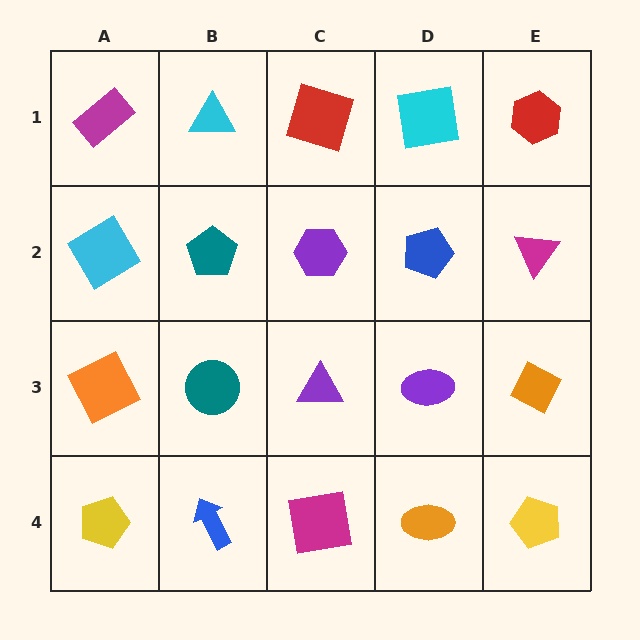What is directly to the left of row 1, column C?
A cyan triangle.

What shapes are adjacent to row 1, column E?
A magenta triangle (row 2, column E), a cyan square (row 1, column D).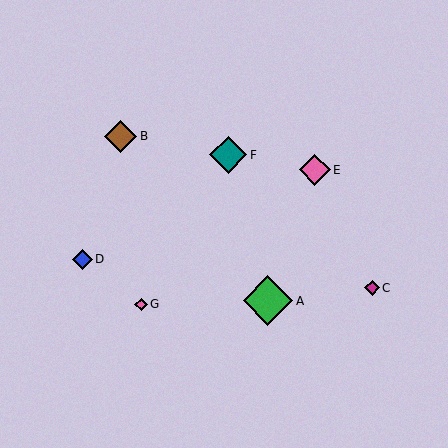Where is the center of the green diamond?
The center of the green diamond is at (268, 301).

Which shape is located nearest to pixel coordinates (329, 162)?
The pink diamond (labeled E) at (315, 170) is nearest to that location.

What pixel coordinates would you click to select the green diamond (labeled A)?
Click at (268, 301) to select the green diamond A.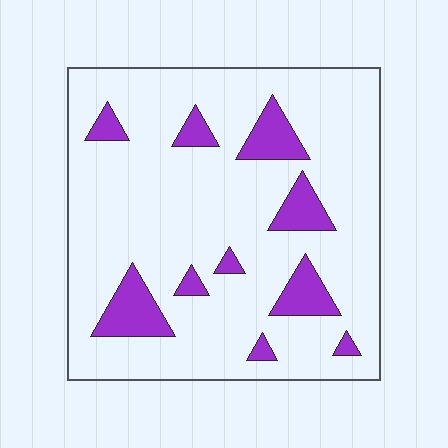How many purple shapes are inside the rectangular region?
10.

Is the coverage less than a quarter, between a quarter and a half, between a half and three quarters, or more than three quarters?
Less than a quarter.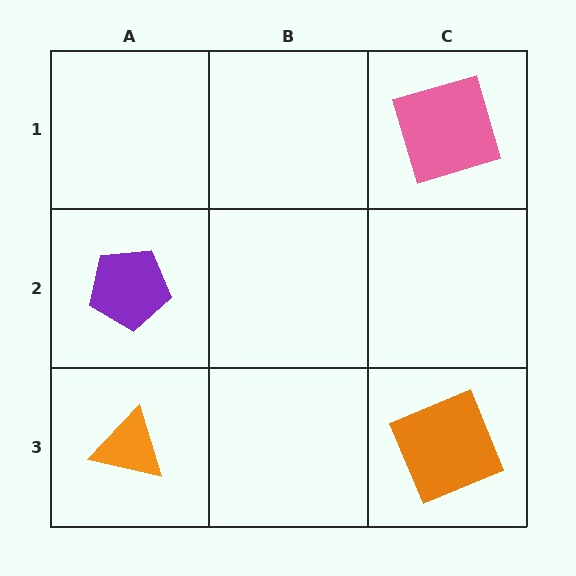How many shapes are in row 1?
1 shape.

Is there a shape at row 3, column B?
No, that cell is empty.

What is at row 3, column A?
An orange triangle.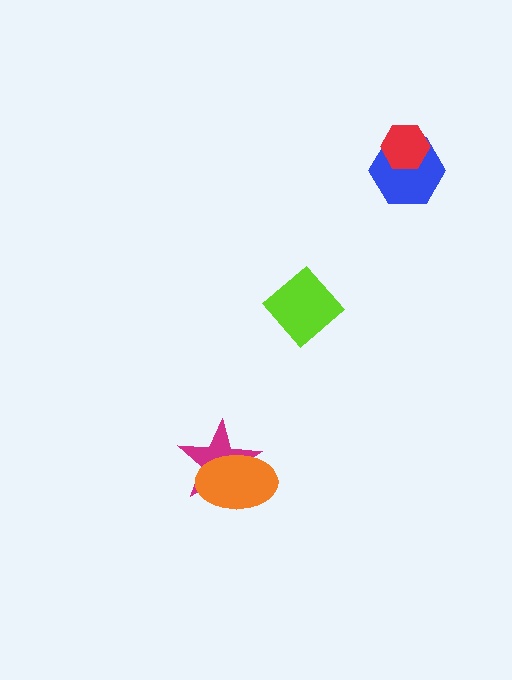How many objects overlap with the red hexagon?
1 object overlaps with the red hexagon.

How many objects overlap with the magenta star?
1 object overlaps with the magenta star.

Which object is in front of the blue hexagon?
The red hexagon is in front of the blue hexagon.